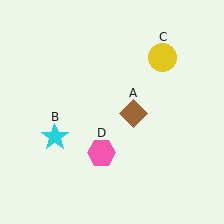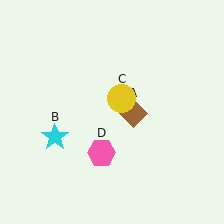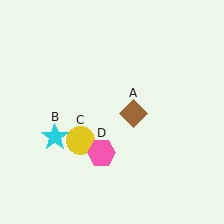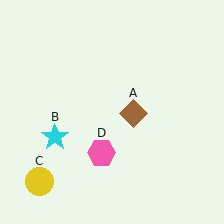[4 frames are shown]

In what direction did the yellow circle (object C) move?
The yellow circle (object C) moved down and to the left.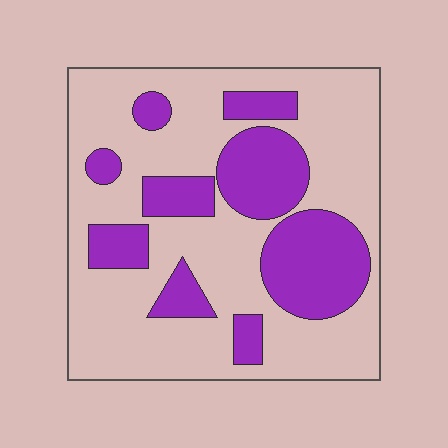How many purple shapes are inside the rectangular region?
9.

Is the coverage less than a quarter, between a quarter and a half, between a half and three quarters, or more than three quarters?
Between a quarter and a half.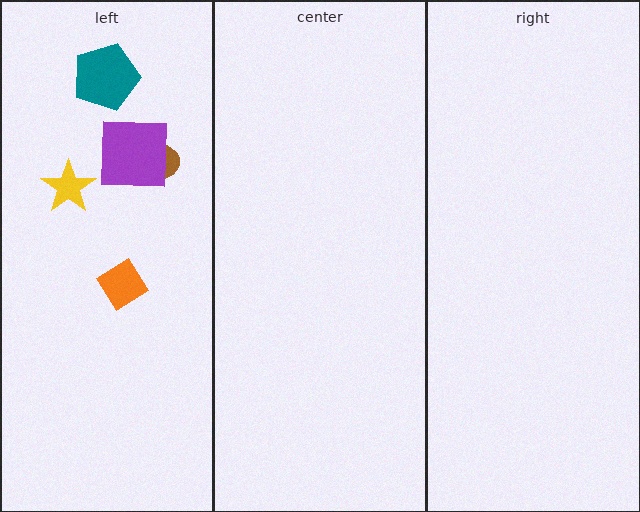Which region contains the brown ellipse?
The left region.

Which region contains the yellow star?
The left region.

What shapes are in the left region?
The orange diamond, the brown ellipse, the teal pentagon, the purple square, the yellow star.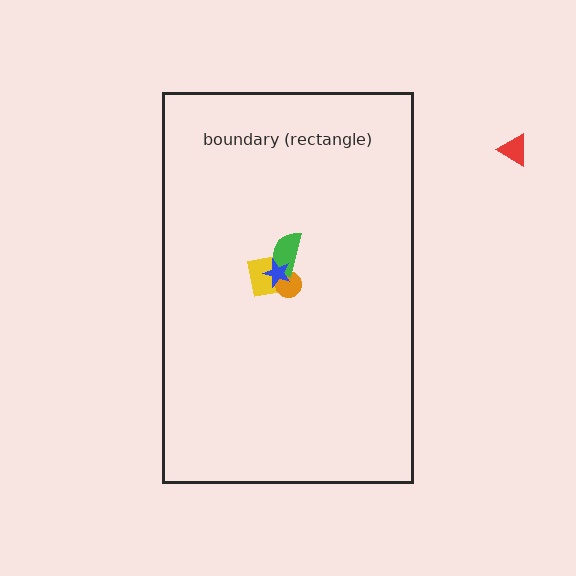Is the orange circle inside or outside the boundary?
Inside.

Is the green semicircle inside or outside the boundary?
Inside.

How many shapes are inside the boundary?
4 inside, 1 outside.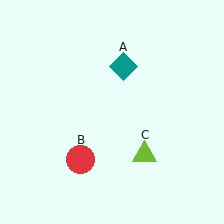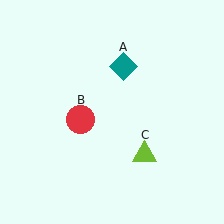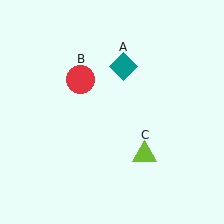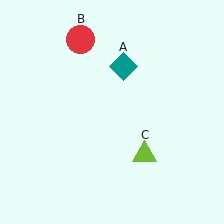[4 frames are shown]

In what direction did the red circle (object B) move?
The red circle (object B) moved up.